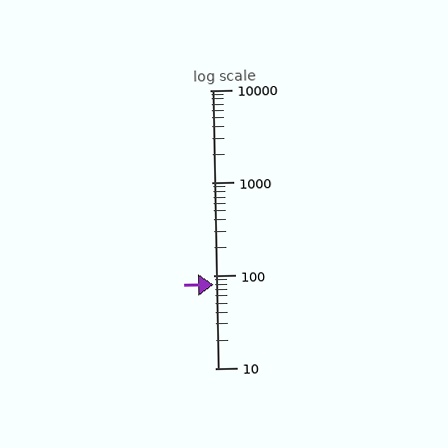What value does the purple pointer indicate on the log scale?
The pointer indicates approximately 80.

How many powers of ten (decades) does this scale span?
The scale spans 3 decades, from 10 to 10000.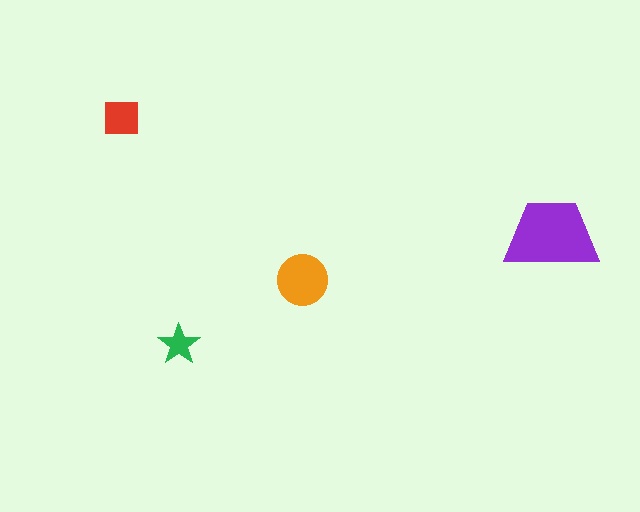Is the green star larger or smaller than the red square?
Smaller.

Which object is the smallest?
The green star.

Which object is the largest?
The purple trapezoid.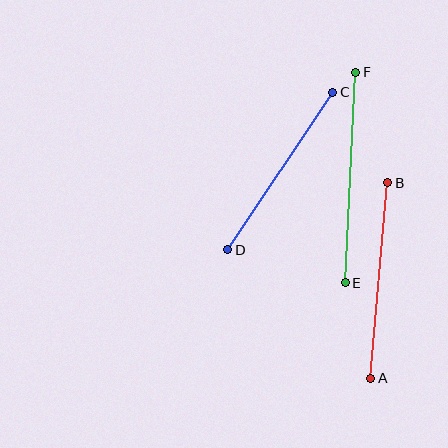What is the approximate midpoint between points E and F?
The midpoint is at approximately (351, 178) pixels.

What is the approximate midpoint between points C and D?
The midpoint is at approximately (280, 171) pixels.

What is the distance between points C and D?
The distance is approximately 189 pixels.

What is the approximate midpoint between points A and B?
The midpoint is at approximately (379, 281) pixels.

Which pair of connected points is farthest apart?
Points E and F are farthest apart.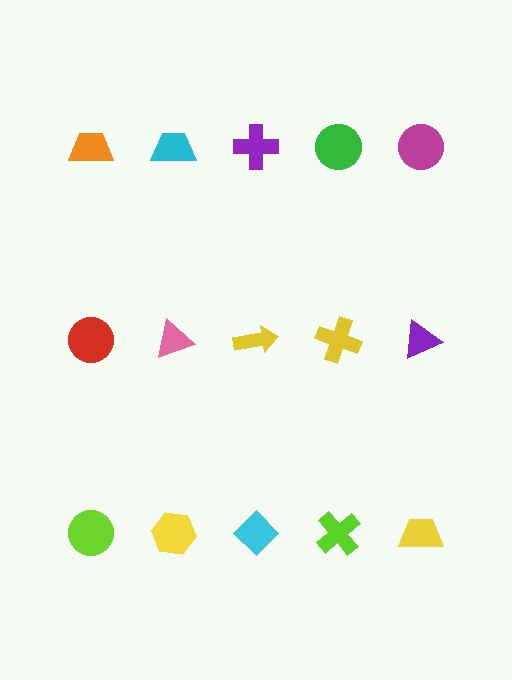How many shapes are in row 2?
5 shapes.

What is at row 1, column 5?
A magenta circle.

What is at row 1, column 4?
A green circle.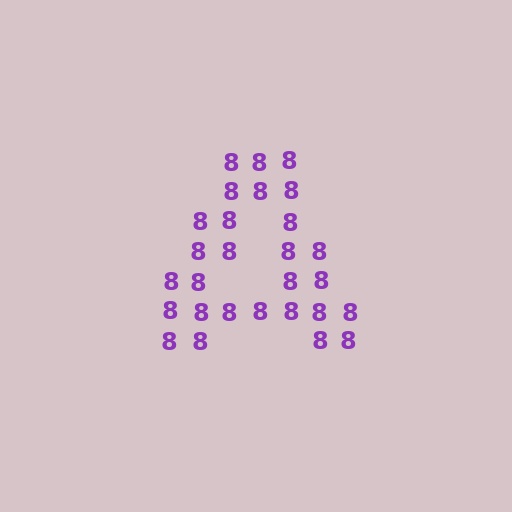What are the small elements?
The small elements are digit 8's.